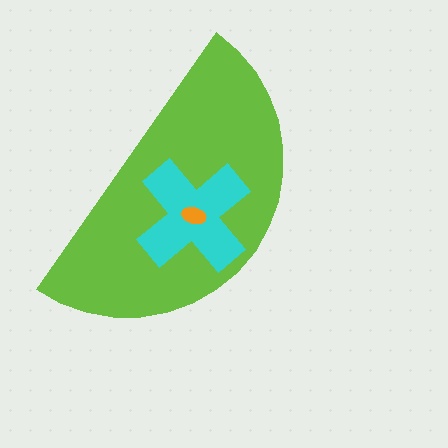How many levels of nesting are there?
3.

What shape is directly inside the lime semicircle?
The cyan cross.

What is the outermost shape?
The lime semicircle.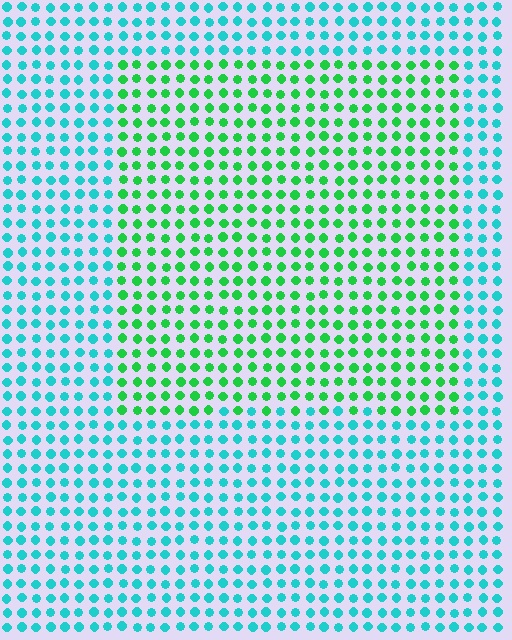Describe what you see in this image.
The image is filled with small cyan elements in a uniform arrangement. A rectangle-shaped region is visible where the elements are tinted to a slightly different hue, forming a subtle color boundary.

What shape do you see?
I see a rectangle.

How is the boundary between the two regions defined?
The boundary is defined purely by a slight shift in hue (about 47 degrees). Spacing, size, and orientation are identical on both sides.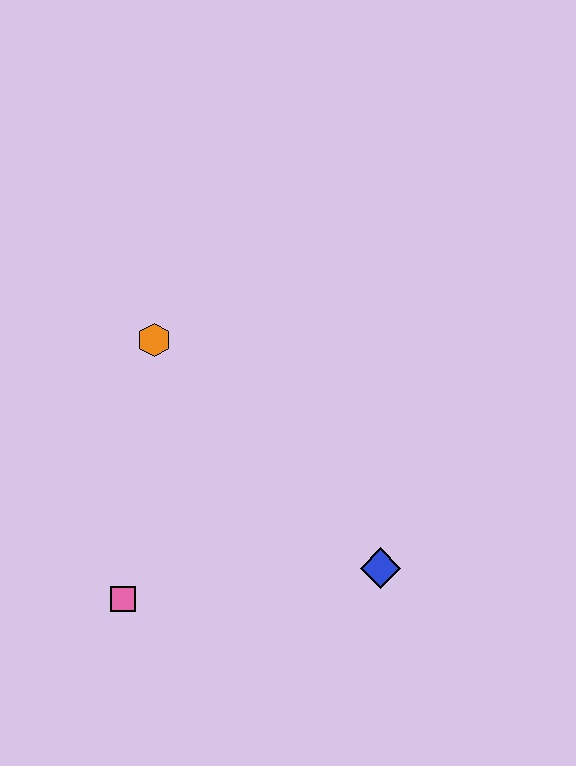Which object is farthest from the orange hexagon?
The blue diamond is farthest from the orange hexagon.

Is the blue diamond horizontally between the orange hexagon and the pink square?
No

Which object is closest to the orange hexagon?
The pink square is closest to the orange hexagon.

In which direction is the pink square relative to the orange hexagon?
The pink square is below the orange hexagon.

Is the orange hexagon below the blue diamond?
No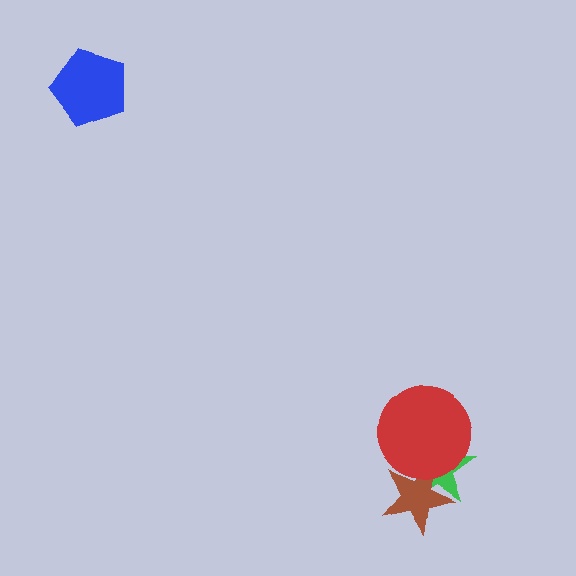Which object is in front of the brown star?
The red circle is in front of the brown star.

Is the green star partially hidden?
Yes, it is partially covered by another shape.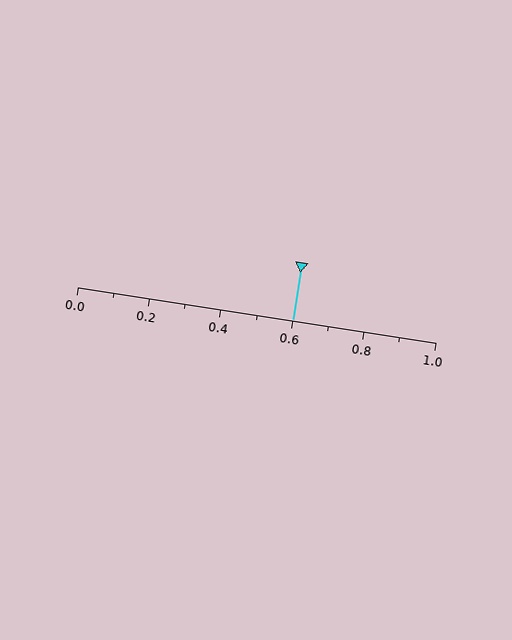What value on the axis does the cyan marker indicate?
The marker indicates approximately 0.6.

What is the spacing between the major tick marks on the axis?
The major ticks are spaced 0.2 apart.